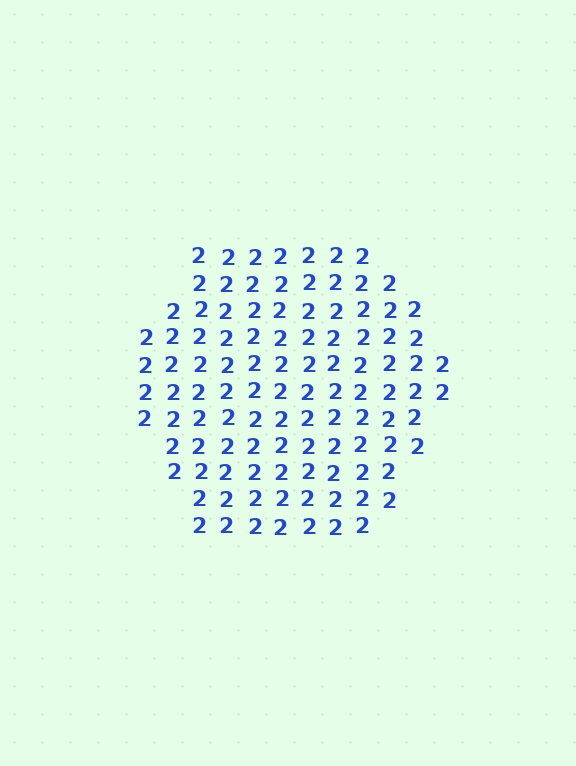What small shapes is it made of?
It is made of small digit 2's.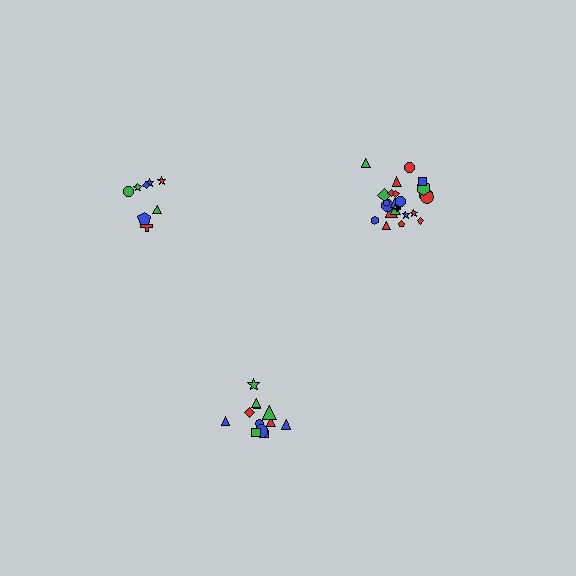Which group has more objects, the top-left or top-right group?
The top-right group.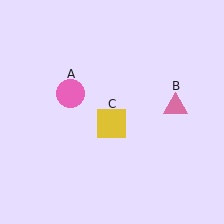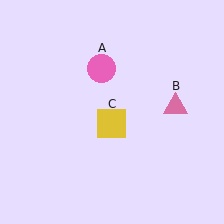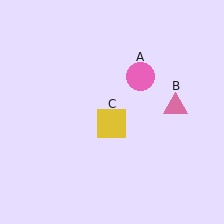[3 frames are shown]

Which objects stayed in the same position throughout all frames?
Pink triangle (object B) and yellow square (object C) remained stationary.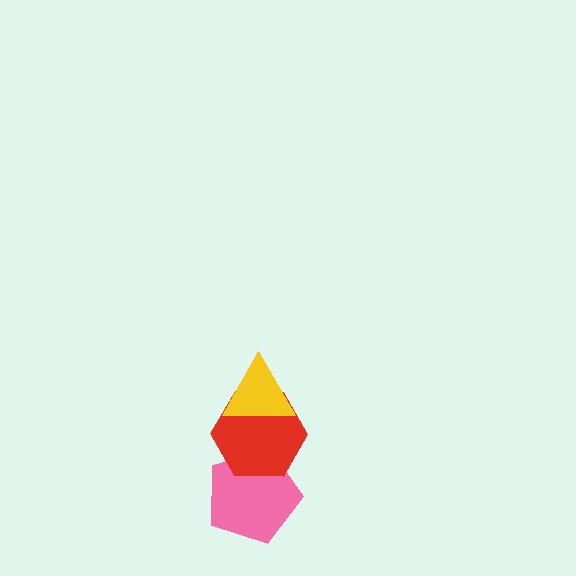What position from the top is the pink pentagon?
The pink pentagon is 3rd from the top.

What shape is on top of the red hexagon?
The yellow triangle is on top of the red hexagon.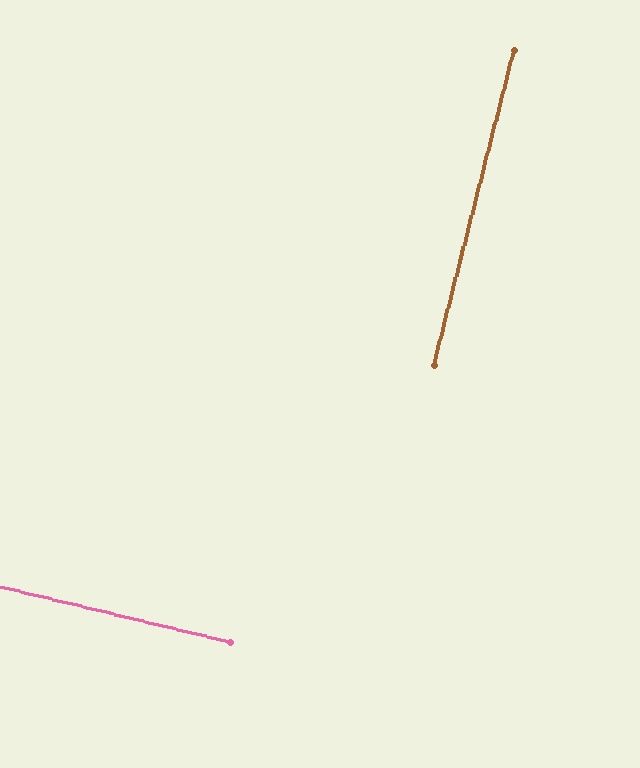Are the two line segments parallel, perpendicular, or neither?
Perpendicular — they meet at approximately 89°.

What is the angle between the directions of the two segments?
Approximately 89 degrees.